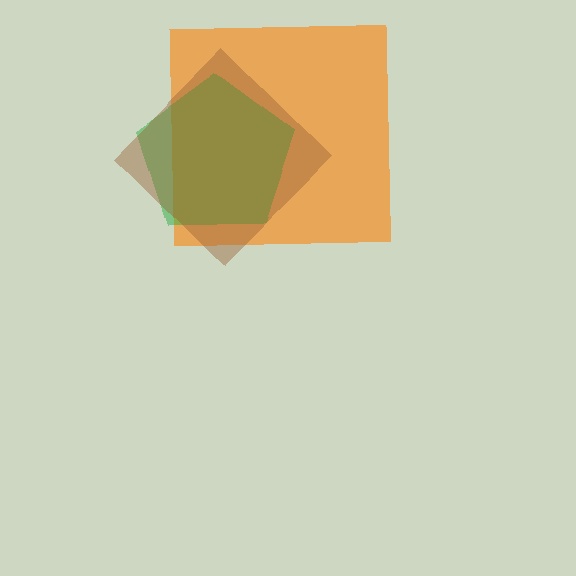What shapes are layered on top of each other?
The layered shapes are: an orange square, a green pentagon, a brown diamond.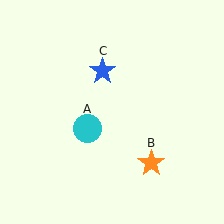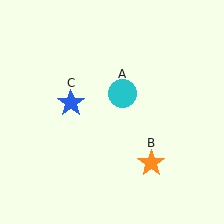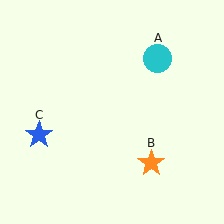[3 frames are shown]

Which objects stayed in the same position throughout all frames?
Orange star (object B) remained stationary.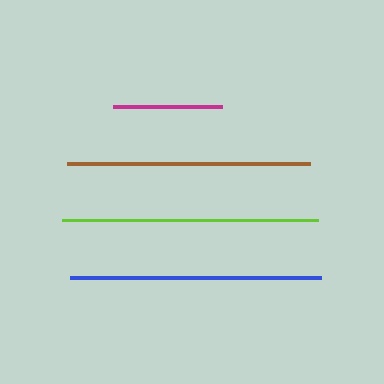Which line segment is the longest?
The lime line is the longest at approximately 255 pixels.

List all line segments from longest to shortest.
From longest to shortest: lime, blue, brown, magenta.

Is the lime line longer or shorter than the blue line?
The lime line is longer than the blue line.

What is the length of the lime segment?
The lime segment is approximately 255 pixels long.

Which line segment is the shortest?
The magenta line is the shortest at approximately 109 pixels.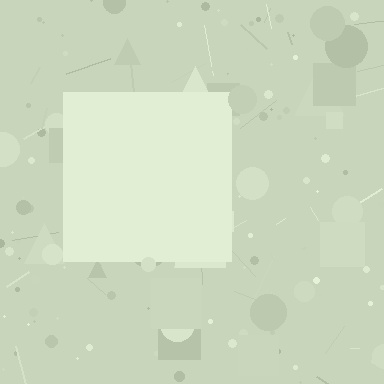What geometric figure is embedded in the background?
A square is embedded in the background.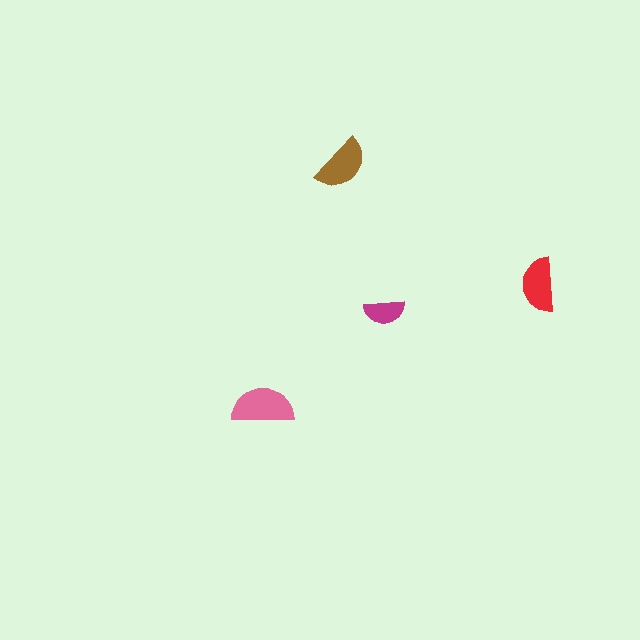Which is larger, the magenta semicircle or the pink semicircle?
The pink one.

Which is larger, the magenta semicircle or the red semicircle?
The red one.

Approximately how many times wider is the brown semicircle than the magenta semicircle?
About 1.5 times wider.